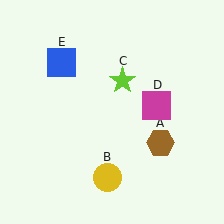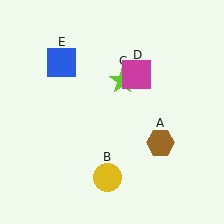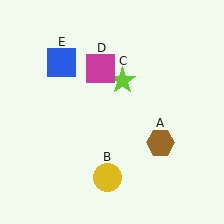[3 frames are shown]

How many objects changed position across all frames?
1 object changed position: magenta square (object D).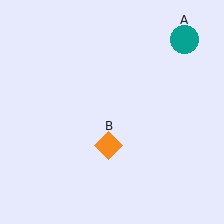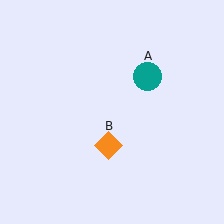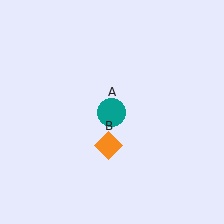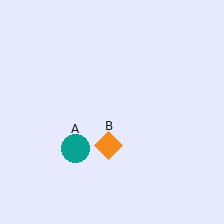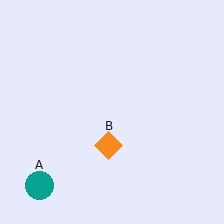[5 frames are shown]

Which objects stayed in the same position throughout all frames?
Orange diamond (object B) remained stationary.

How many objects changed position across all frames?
1 object changed position: teal circle (object A).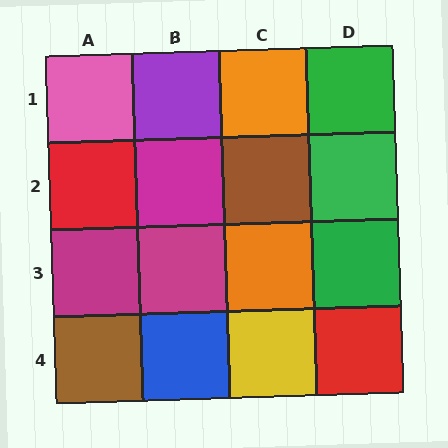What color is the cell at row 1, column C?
Orange.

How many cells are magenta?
3 cells are magenta.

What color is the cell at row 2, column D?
Green.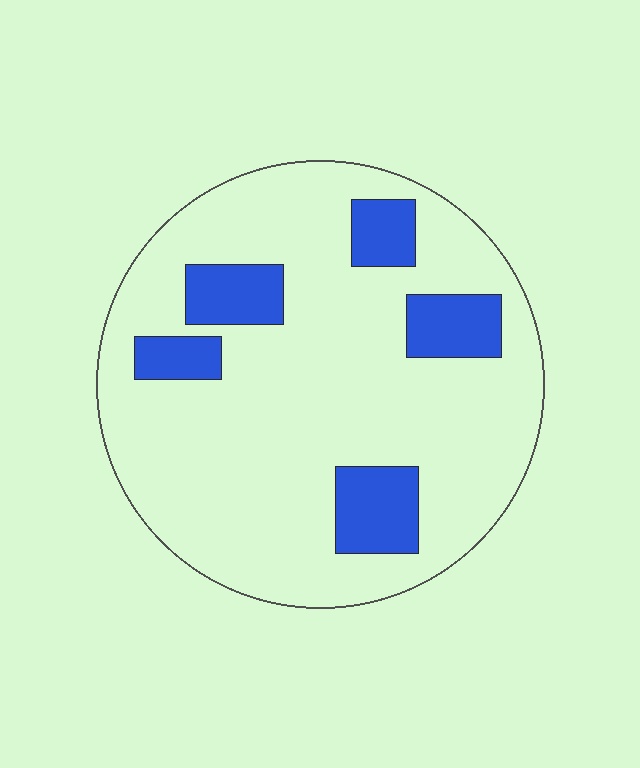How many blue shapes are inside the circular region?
5.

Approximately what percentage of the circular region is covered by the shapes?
Approximately 20%.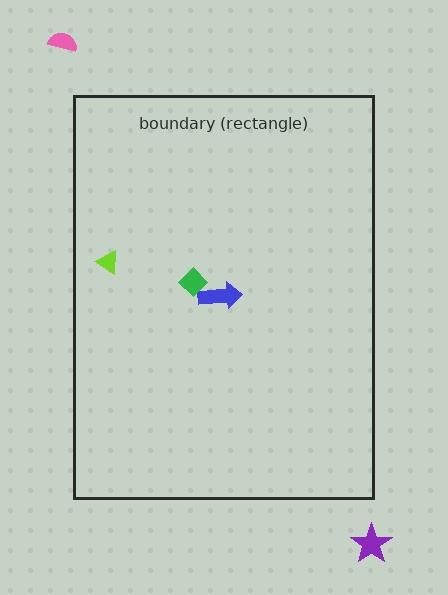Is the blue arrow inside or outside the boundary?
Inside.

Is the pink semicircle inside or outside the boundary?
Outside.